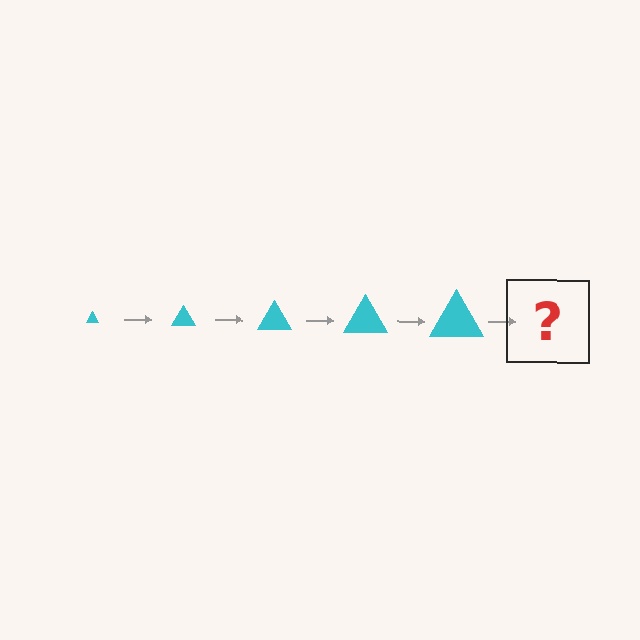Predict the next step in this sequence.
The next step is a cyan triangle, larger than the previous one.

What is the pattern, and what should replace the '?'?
The pattern is that the triangle gets progressively larger each step. The '?' should be a cyan triangle, larger than the previous one.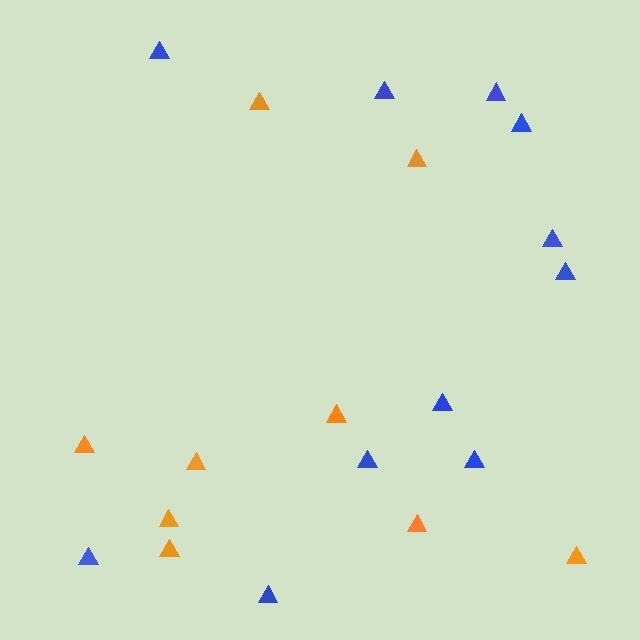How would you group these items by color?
There are 2 groups: one group of orange triangles (9) and one group of blue triangles (11).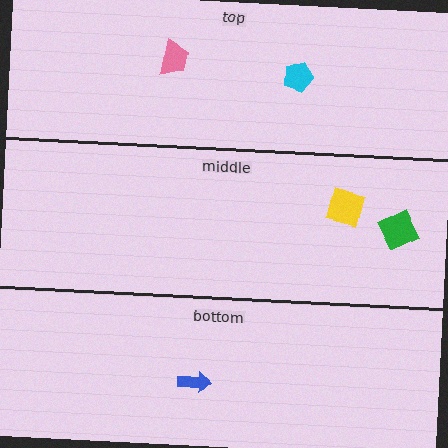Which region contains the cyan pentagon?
The top region.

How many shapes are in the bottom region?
1.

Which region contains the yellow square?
The middle region.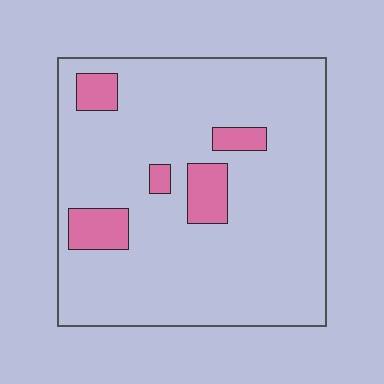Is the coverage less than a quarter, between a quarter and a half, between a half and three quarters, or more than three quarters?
Less than a quarter.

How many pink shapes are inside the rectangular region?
5.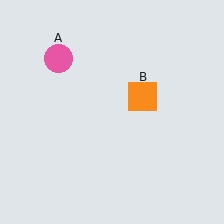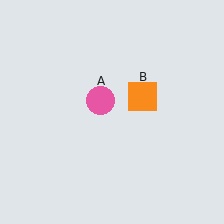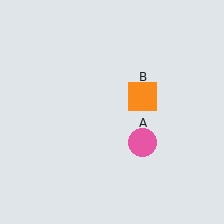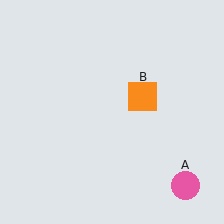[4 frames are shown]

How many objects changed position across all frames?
1 object changed position: pink circle (object A).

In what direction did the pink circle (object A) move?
The pink circle (object A) moved down and to the right.